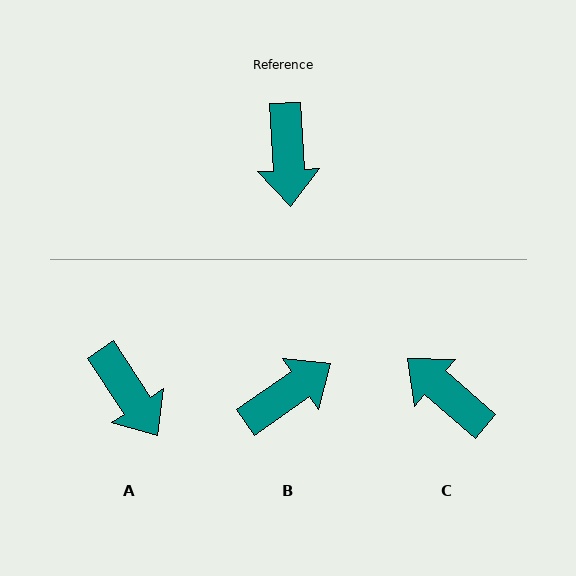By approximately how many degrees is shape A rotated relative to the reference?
Approximately 30 degrees counter-clockwise.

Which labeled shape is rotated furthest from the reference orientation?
C, about 134 degrees away.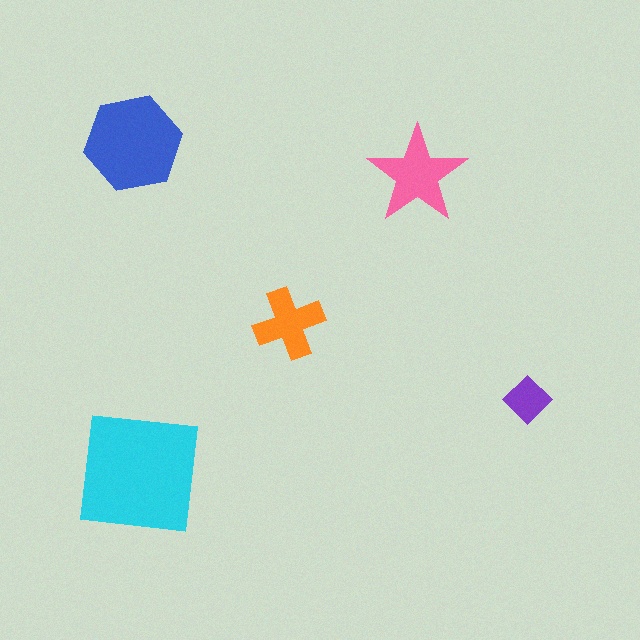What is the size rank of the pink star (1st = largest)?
3rd.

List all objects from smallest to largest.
The purple diamond, the orange cross, the pink star, the blue hexagon, the cyan square.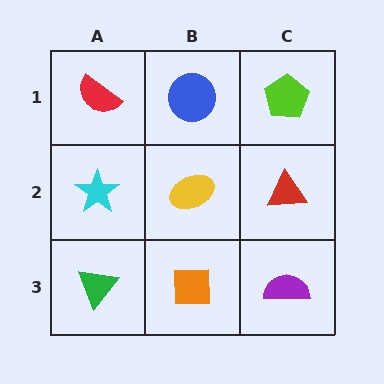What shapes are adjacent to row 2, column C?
A lime pentagon (row 1, column C), a purple semicircle (row 3, column C), a yellow ellipse (row 2, column B).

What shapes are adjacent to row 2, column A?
A red semicircle (row 1, column A), a green triangle (row 3, column A), a yellow ellipse (row 2, column B).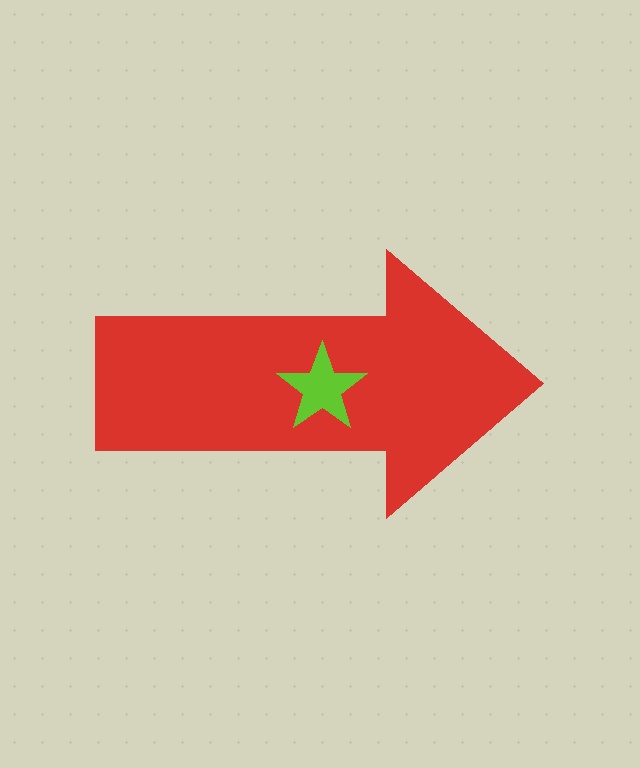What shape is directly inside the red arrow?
The lime star.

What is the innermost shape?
The lime star.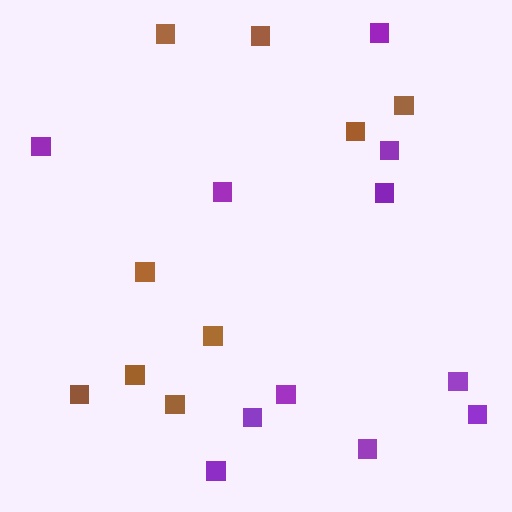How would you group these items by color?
There are 2 groups: one group of purple squares (11) and one group of brown squares (9).